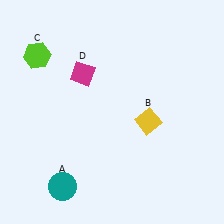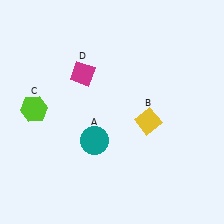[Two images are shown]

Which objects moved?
The objects that moved are: the teal circle (A), the lime hexagon (C).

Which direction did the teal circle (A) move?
The teal circle (A) moved up.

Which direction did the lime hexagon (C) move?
The lime hexagon (C) moved down.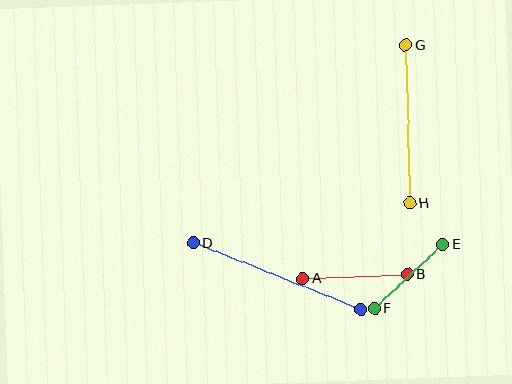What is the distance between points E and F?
The distance is approximately 93 pixels.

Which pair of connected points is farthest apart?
Points C and D are farthest apart.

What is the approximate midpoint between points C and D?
The midpoint is at approximately (277, 276) pixels.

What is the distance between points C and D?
The distance is approximately 181 pixels.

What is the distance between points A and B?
The distance is approximately 105 pixels.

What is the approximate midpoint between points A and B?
The midpoint is at approximately (355, 276) pixels.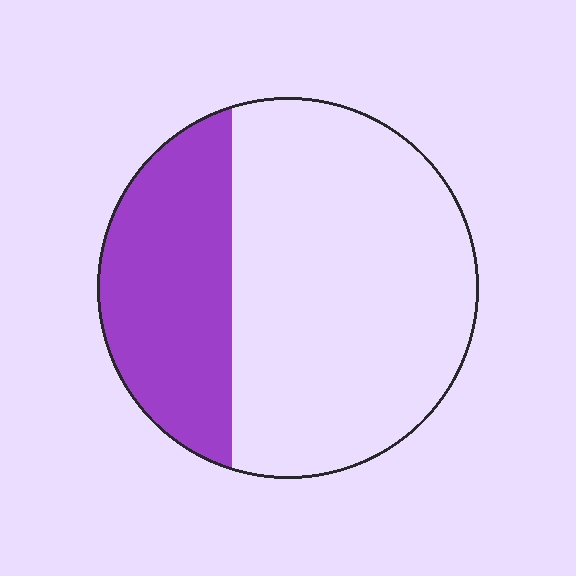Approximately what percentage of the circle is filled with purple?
Approximately 30%.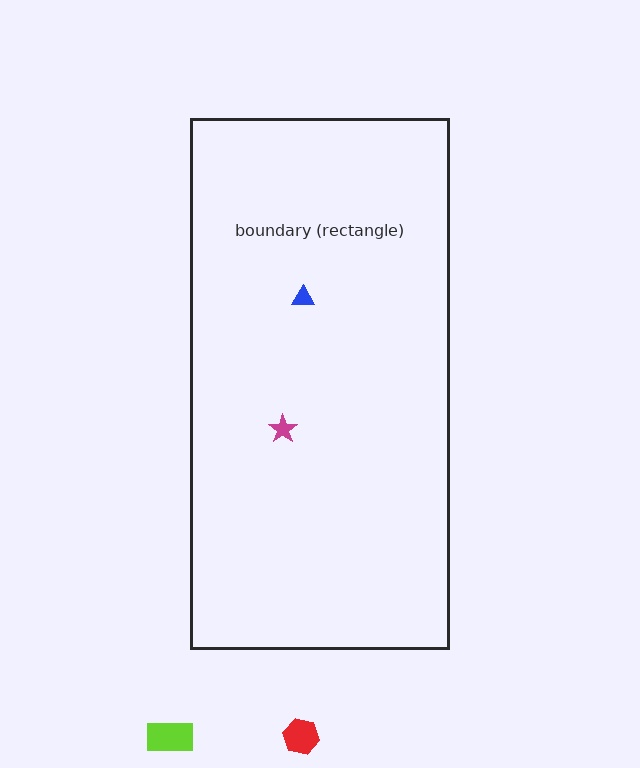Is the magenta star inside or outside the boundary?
Inside.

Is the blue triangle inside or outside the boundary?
Inside.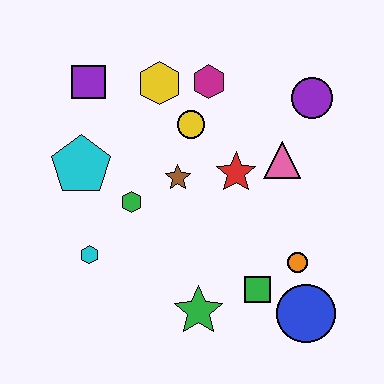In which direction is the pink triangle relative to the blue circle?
The pink triangle is above the blue circle.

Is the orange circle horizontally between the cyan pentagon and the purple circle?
Yes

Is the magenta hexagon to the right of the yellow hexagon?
Yes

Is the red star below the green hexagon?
No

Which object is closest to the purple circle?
The pink triangle is closest to the purple circle.